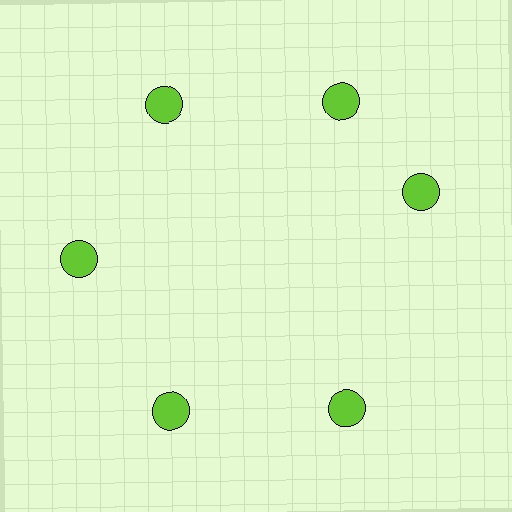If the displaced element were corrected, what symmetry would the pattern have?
It would have 6-fold rotational symmetry — the pattern would map onto itself every 60 degrees.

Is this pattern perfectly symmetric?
No. The 6 lime circles are arranged in a ring, but one element near the 3 o'clock position is rotated out of alignment along the ring, breaking the 6-fold rotational symmetry.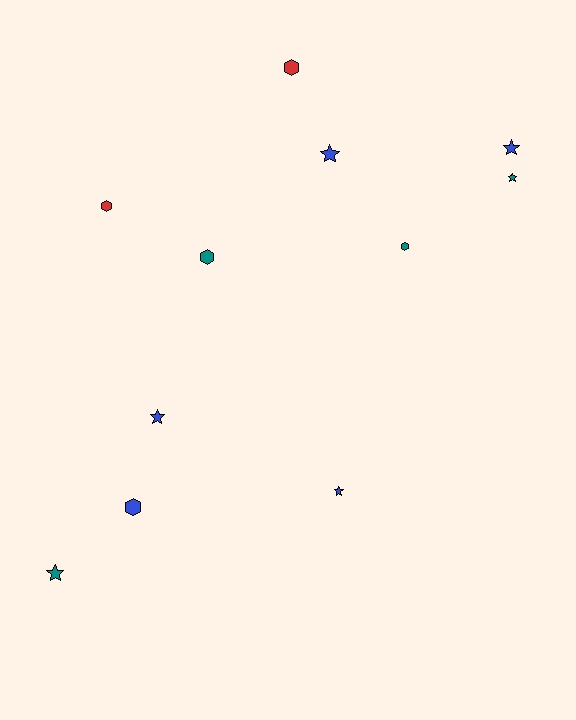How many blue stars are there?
There are 4 blue stars.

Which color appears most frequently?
Blue, with 5 objects.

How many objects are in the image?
There are 11 objects.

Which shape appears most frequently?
Star, with 6 objects.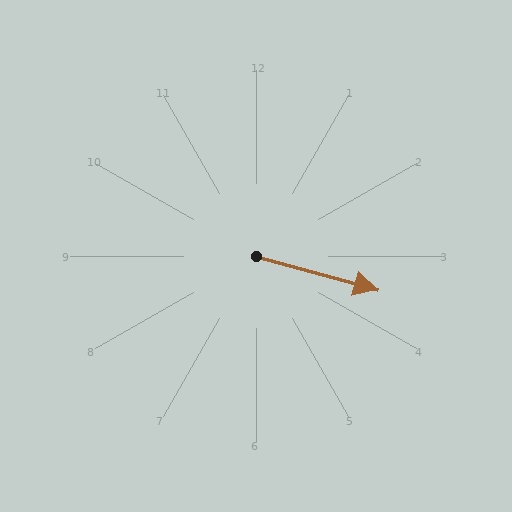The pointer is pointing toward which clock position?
Roughly 4 o'clock.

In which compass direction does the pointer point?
East.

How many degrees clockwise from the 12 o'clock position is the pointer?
Approximately 106 degrees.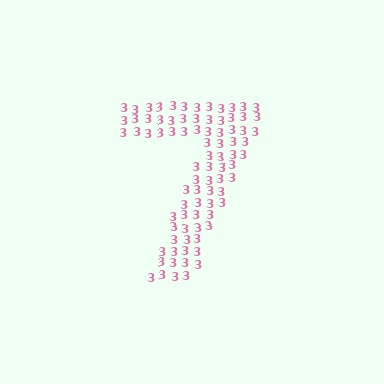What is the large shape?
The large shape is the digit 7.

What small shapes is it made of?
It is made of small digit 3's.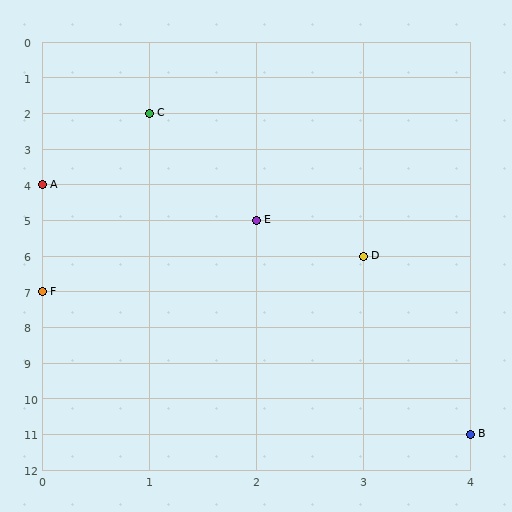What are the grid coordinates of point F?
Point F is at grid coordinates (0, 7).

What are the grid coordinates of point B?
Point B is at grid coordinates (4, 11).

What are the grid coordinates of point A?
Point A is at grid coordinates (0, 4).